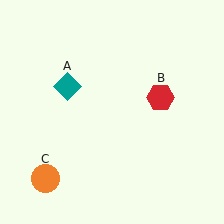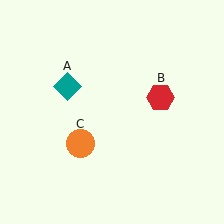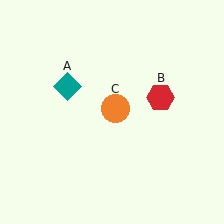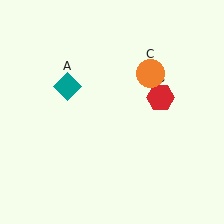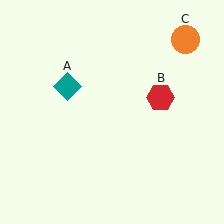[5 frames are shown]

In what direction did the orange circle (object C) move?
The orange circle (object C) moved up and to the right.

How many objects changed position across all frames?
1 object changed position: orange circle (object C).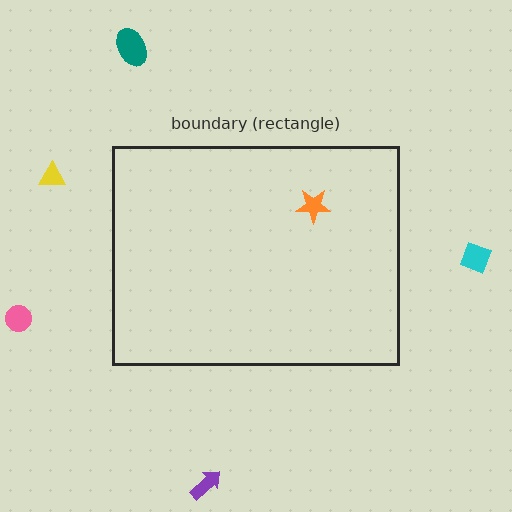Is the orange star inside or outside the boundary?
Inside.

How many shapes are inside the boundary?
1 inside, 5 outside.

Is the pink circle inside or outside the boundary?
Outside.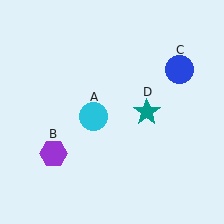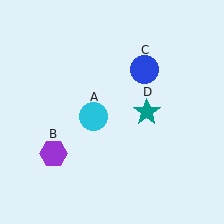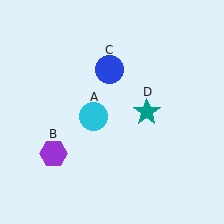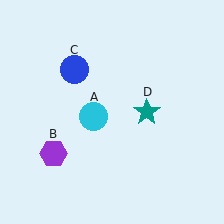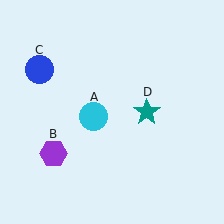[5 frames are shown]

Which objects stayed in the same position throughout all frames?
Cyan circle (object A) and purple hexagon (object B) and teal star (object D) remained stationary.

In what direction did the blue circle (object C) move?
The blue circle (object C) moved left.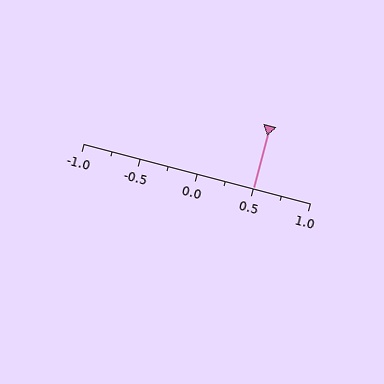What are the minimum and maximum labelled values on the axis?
The axis runs from -1.0 to 1.0.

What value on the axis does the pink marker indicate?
The marker indicates approximately 0.5.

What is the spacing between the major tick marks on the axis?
The major ticks are spaced 0.5 apart.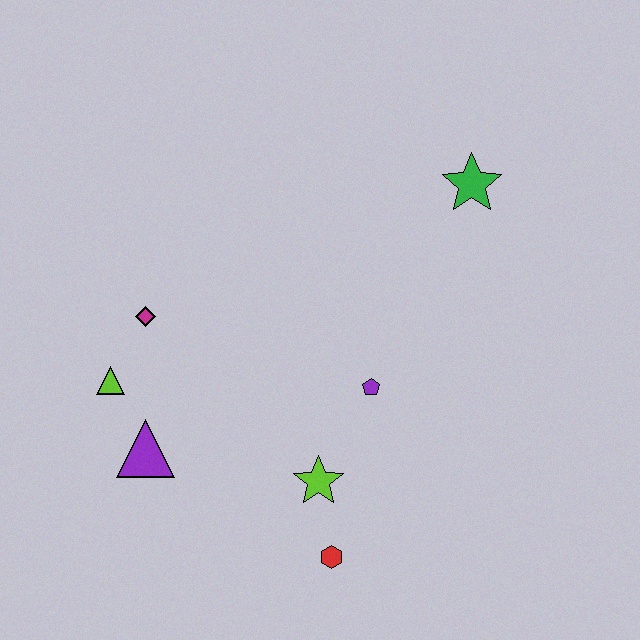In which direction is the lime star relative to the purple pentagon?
The lime star is below the purple pentagon.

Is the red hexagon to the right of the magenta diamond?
Yes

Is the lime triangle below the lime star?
No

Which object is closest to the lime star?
The red hexagon is closest to the lime star.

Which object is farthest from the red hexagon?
The green star is farthest from the red hexagon.